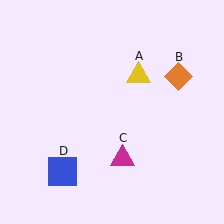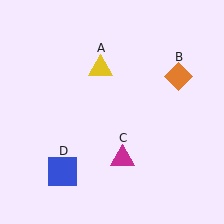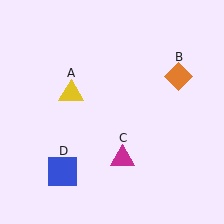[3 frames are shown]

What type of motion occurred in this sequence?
The yellow triangle (object A) rotated counterclockwise around the center of the scene.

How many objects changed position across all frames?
1 object changed position: yellow triangle (object A).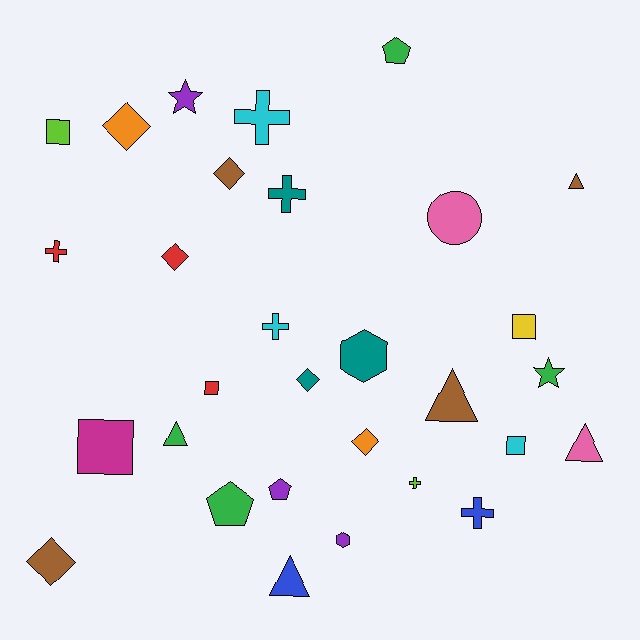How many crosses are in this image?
There are 6 crosses.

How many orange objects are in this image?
There are 2 orange objects.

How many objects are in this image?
There are 30 objects.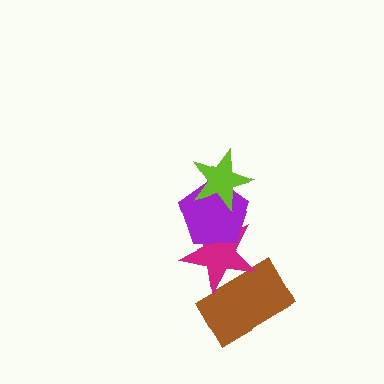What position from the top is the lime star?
The lime star is 1st from the top.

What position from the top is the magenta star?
The magenta star is 3rd from the top.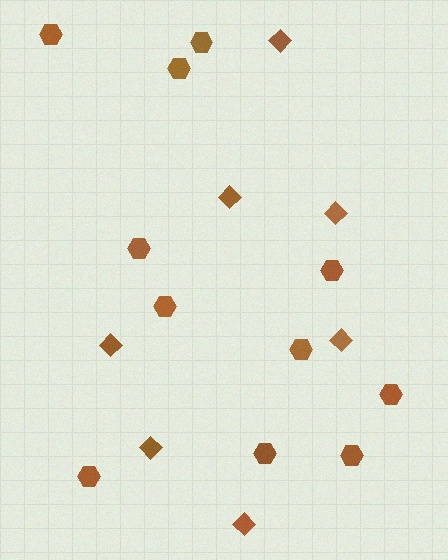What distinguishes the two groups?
There are 2 groups: one group of diamonds (7) and one group of hexagons (11).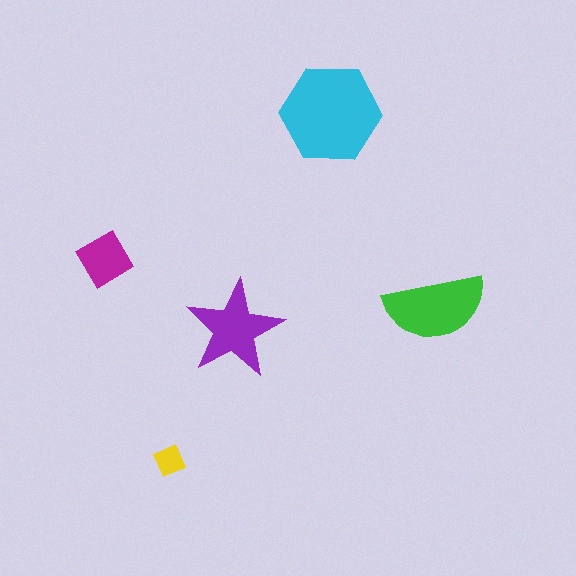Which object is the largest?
The cyan hexagon.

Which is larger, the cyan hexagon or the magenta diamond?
The cyan hexagon.